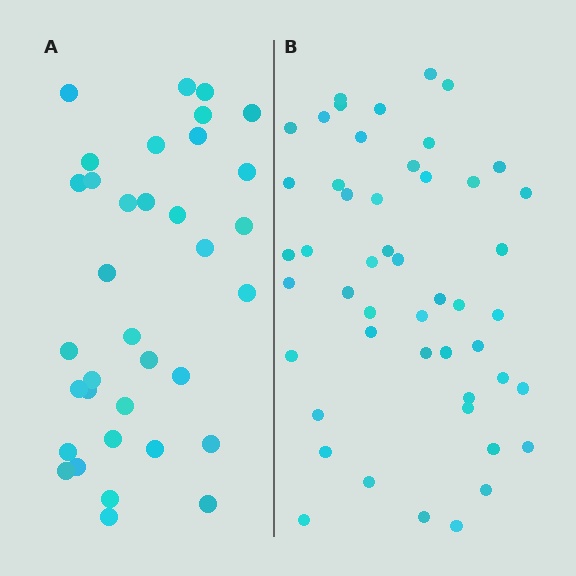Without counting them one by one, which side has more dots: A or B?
Region B (the right region) has more dots.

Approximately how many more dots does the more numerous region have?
Region B has approximately 15 more dots than region A.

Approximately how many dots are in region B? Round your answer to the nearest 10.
About 50 dots. (The exact count is 49, which rounds to 50.)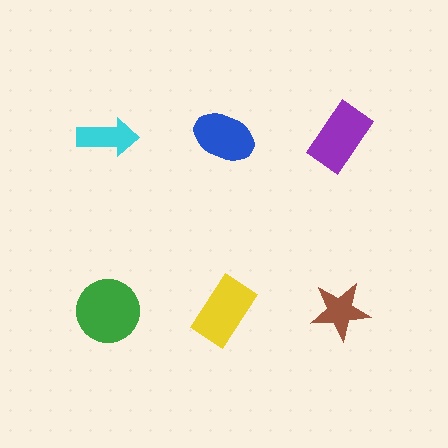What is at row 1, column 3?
A purple rectangle.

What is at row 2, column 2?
A yellow rectangle.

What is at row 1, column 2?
A blue ellipse.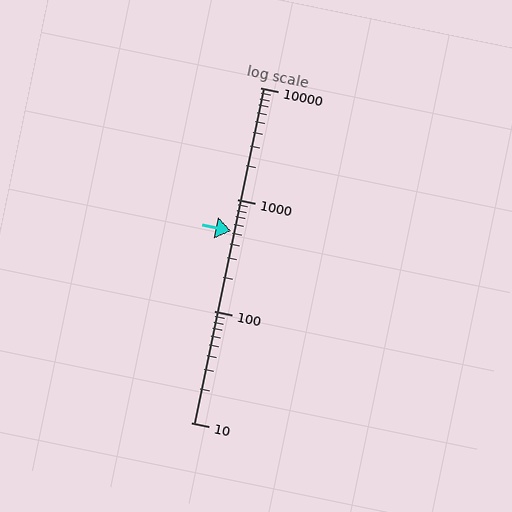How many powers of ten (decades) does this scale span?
The scale spans 3 decades, from 10 to 10000.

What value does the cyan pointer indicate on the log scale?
The pointer indicates approximately 520.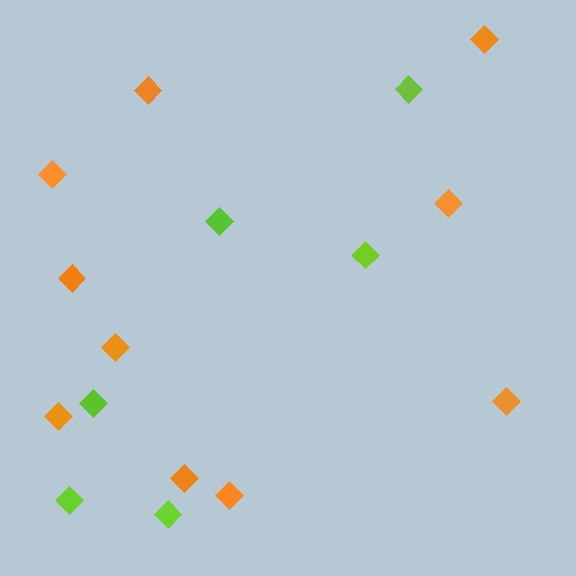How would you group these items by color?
There are 2 groups: one group of orange diamonds (10) and one group of lime diamonds (6).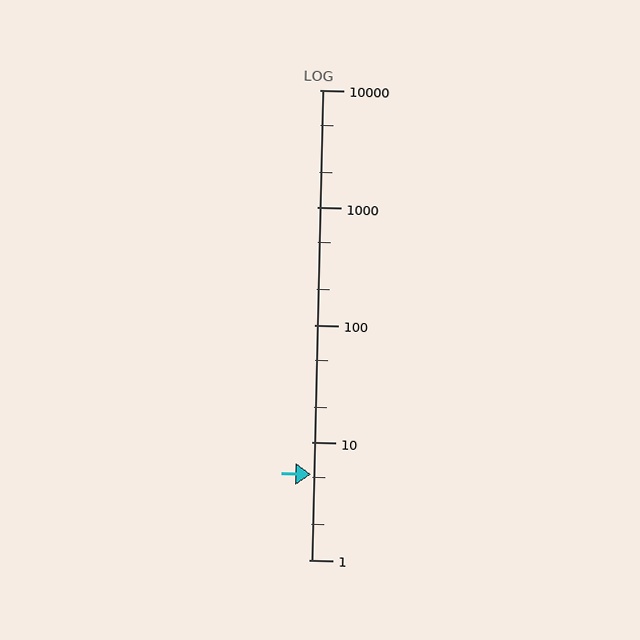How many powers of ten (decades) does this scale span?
The scale spans 4 decades, from 1 to 10000.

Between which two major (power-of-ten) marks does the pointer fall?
The pointer is between 1 and 10.